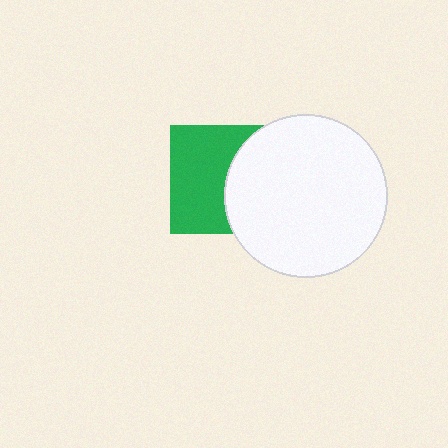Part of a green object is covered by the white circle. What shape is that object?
It is a square.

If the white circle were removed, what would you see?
You would see the complete green square.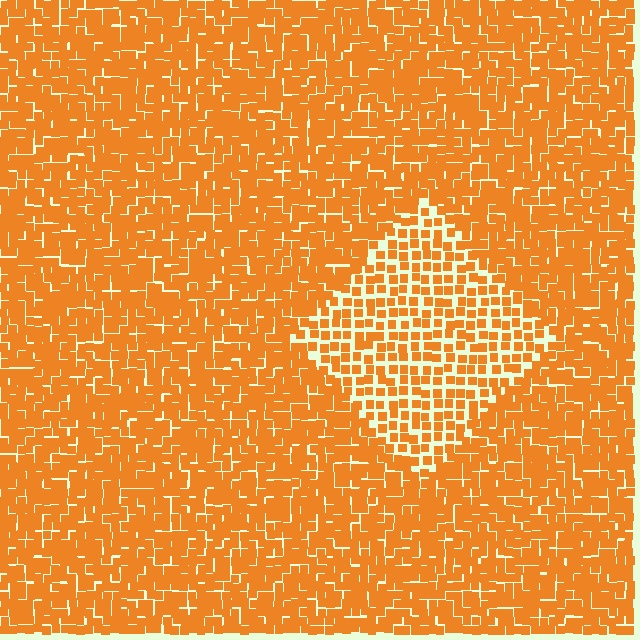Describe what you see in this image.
The image contains small orange elements arranged at two different densities. A diamond-shaped region is visible where the elements are less densely packed than the surrounding area.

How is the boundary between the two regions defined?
The boundary is defined by a change in element density (approximately 1.8x ratio). All elements are the same color, size, and shape.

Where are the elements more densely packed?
The elements are more densely packed outside the diamond boundary.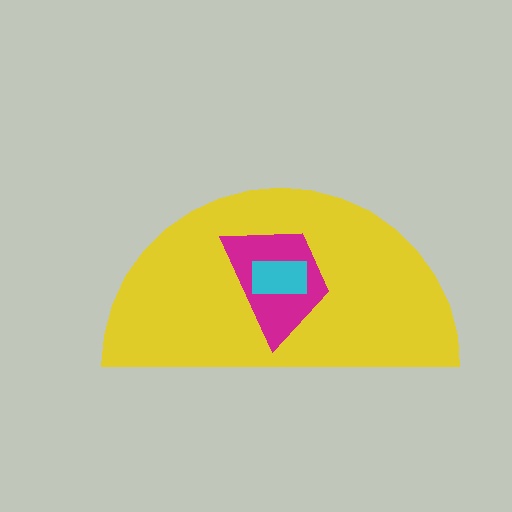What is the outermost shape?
The yellow semicircle.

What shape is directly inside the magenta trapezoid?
The cyan rectangle.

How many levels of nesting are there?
3.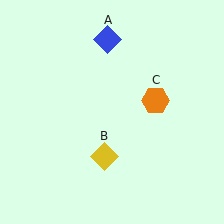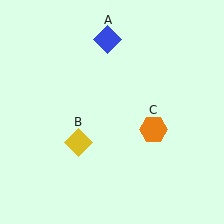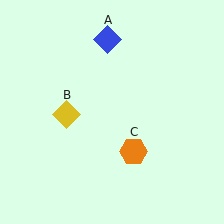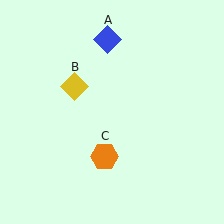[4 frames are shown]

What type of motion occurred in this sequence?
The yellow diamond (object B), orange hexagon (object C) rotated clockwise around the center of the scene.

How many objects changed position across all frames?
2 objects changed position: yellow diamond (object B), orange hexagon (object C).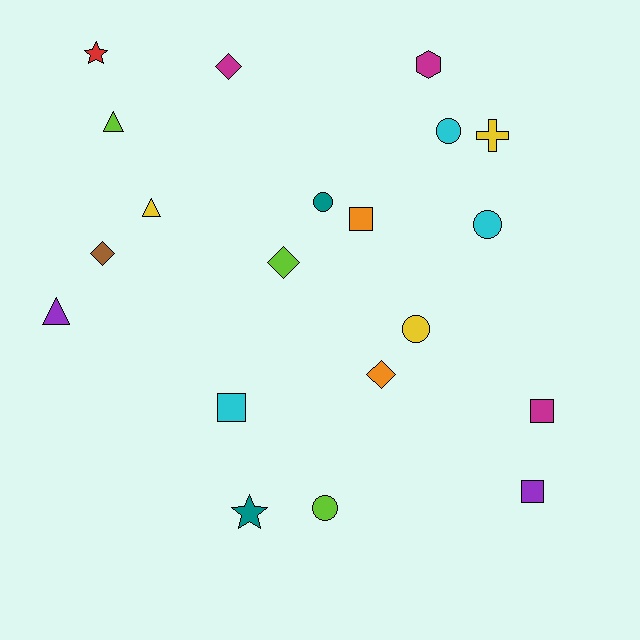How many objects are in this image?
There are 20 objects.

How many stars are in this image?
There are 2 stars.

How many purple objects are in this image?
There are 2 purple objects.